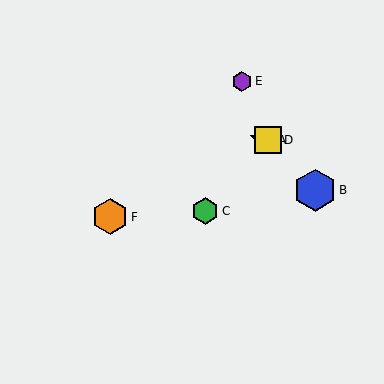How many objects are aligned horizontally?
2 objects (A, D) are aligned horizontally.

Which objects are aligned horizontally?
Objects A, D are aligned horizontally.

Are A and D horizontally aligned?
Yes, both are at y≈140.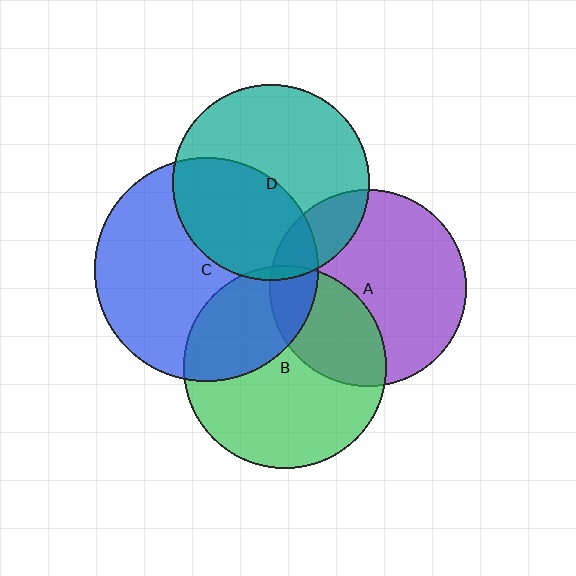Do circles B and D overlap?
Yes.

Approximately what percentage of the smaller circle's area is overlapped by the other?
Approximately 5%.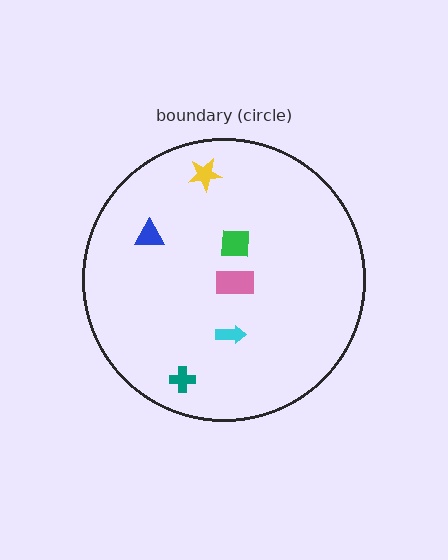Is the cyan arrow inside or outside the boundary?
Inside.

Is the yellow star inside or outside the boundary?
Inside.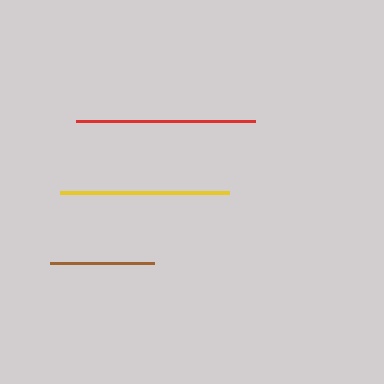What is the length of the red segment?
The red segment is approximately 180 pixels long.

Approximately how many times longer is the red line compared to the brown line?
The red line is approximately 1.7 times the length of the brown line.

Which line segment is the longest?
The red line is the longest at approximately 180 pixels.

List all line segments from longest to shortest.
From longest to shortest: red, yellow, brown.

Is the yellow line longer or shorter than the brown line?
The yellow line is longer than the brown line.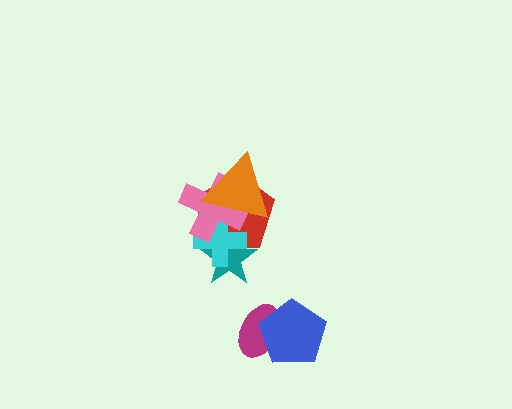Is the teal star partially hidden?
Yes, it is partially covered by another shape.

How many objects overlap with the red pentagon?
4 objects overlap with the red pentagon.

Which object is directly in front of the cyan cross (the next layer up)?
The pink cross is directly in front of the cyan cross.